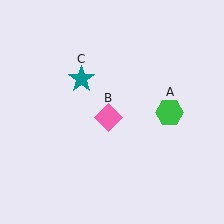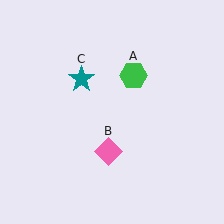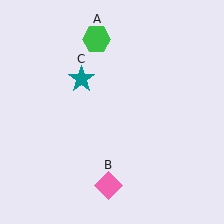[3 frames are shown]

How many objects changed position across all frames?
2 objects changed position: green hexagon (object A), pink diamond (object B).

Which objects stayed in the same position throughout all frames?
Teal star (object C) remained stationary.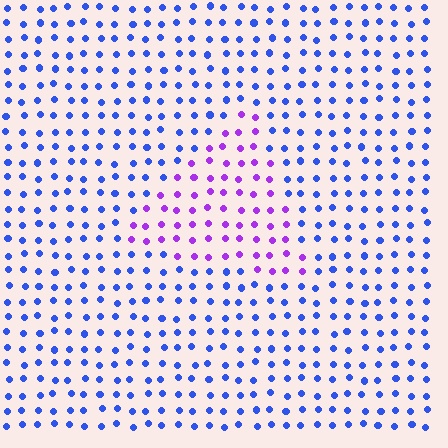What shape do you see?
I see a triangle.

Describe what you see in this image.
The image is filled with small blue elements in a uniform arrangement. A triangle-shaped region is visible where the elements are tinted to a slightly different hue, forming a subtle color boundary.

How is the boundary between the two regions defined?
The boundary is defined purely by a slight shift in hue (about 51 degrees). Spacing, size, and orientation are identical on both sides.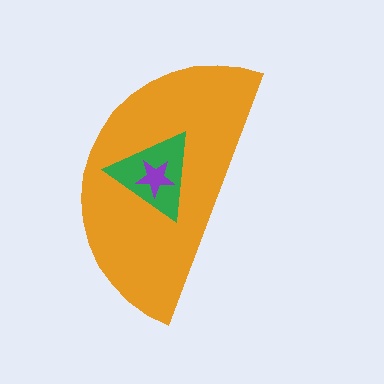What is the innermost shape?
The purple star.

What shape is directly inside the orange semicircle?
The green triangle.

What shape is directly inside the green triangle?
The purple star.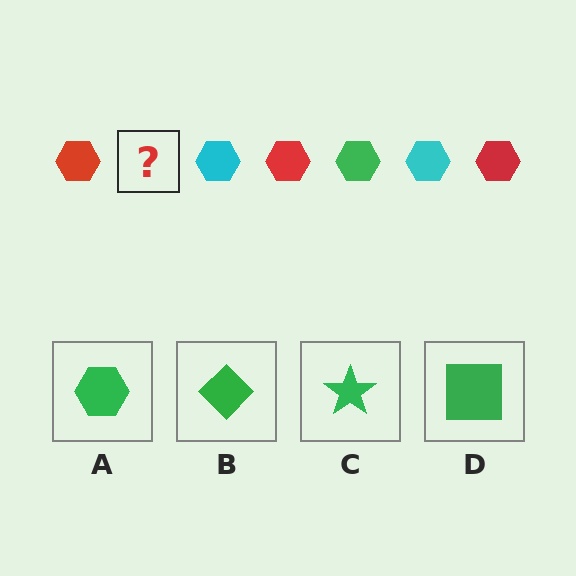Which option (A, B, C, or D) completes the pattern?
A.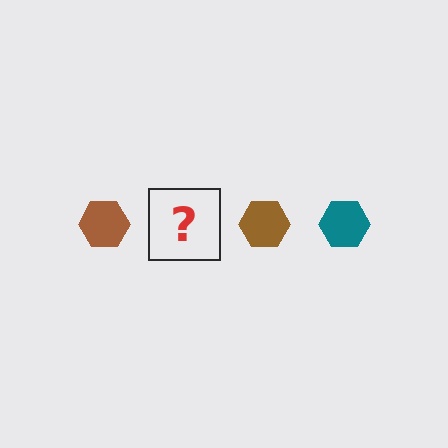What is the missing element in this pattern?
The missing element is a teal hexagon.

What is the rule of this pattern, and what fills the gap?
The rule is that the pattern cycles through brown, teal hexagons. The gap should be filled with a teal hexagon.